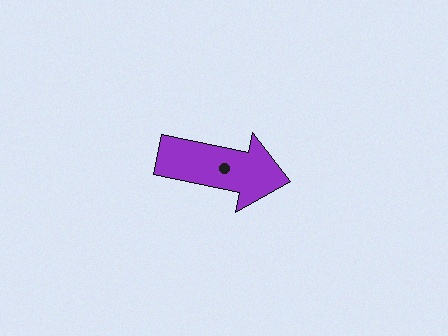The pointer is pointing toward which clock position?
Roughly 3 o'clock.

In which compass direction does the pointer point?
East.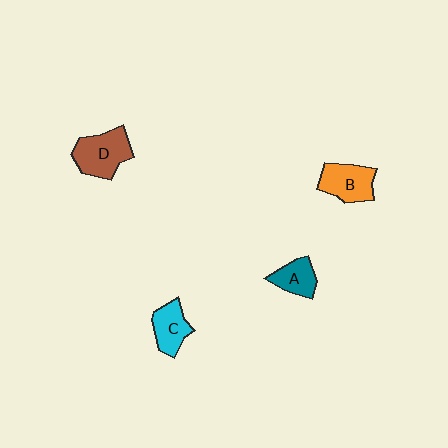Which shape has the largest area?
Shape D (brown).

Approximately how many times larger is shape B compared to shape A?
Approximately 1.4 times.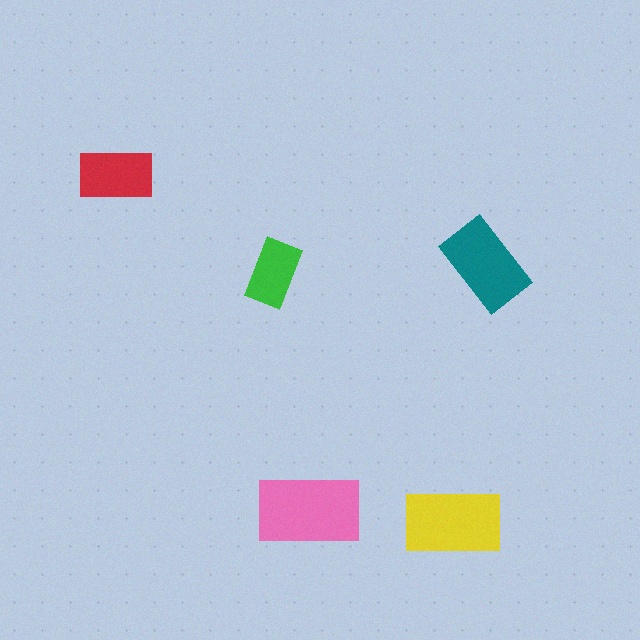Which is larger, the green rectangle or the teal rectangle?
The teal one.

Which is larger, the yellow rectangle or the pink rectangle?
The pink one.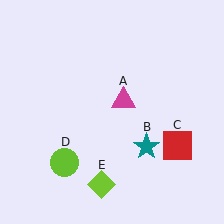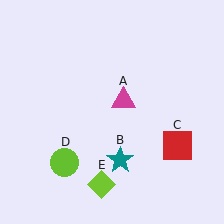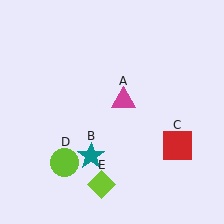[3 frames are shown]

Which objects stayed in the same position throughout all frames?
Magenta triangle (object A) and red square (object C) and lime circle (object D) and lime diamond (object E) remained stationary.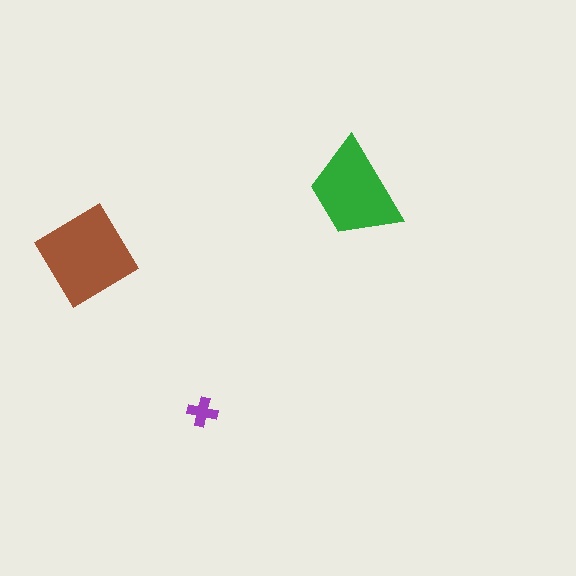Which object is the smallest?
The purple cross.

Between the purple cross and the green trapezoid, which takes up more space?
The green trapezoid.